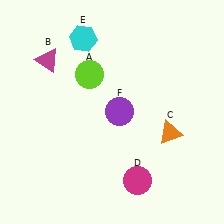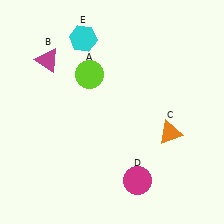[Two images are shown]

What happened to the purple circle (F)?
The purple circle (F) was removed in Image 2. It was in the top-right area of Image 1.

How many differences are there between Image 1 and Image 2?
There is 1 difference between the two images.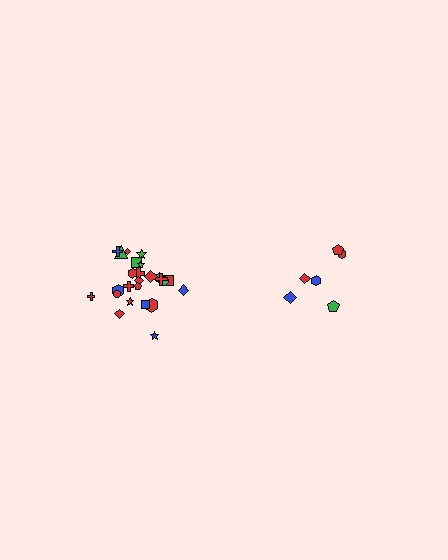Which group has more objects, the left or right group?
The left group.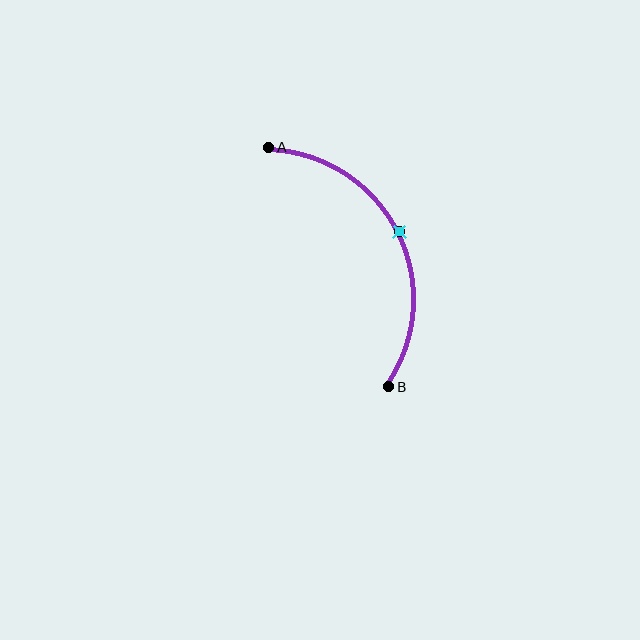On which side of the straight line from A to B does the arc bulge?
The arc bulges to the right of the straight line connecting A and B.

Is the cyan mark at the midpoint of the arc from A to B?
Yes. The cyan mark lies on the arc at equal arc-length from both A and B — it is the arc midpoint.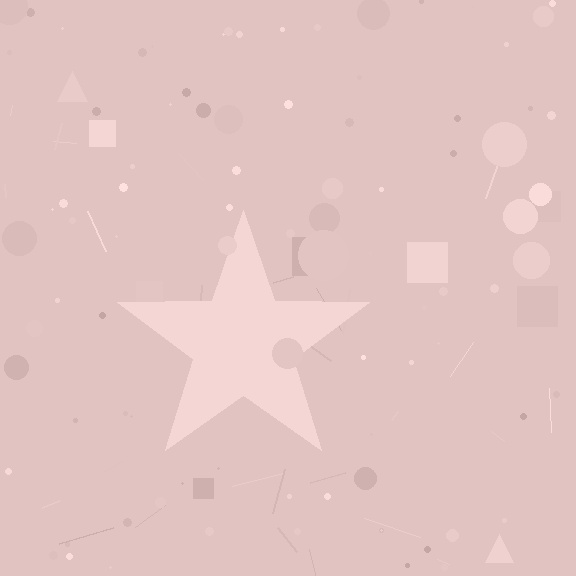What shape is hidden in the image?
A star is hidden in the image.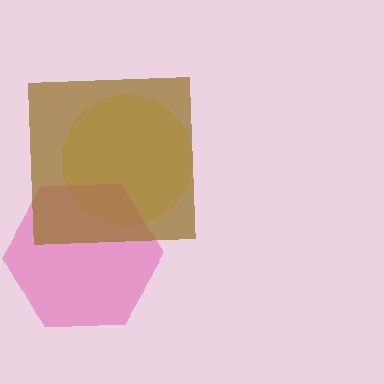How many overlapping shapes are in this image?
There are 3 overlapping shapes in the image.